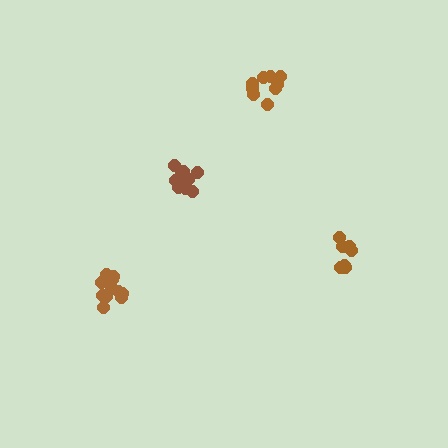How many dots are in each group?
Group 1: 7 dots, Group 2: 9 dots, Group 3: 10 dots, Group 4: 12 dots (38 total).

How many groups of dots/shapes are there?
There are 4 groups.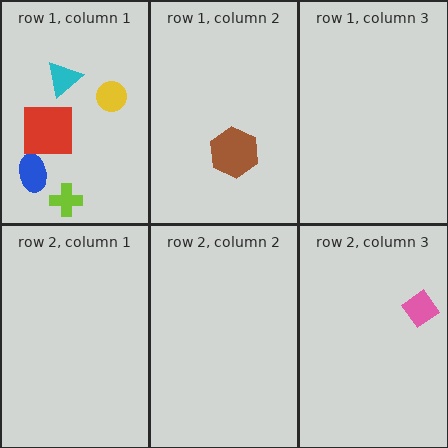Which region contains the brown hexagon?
The row 1, column 2 region.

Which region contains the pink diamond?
The row 2, column 3 region.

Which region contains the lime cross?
The row 1, column 1 region.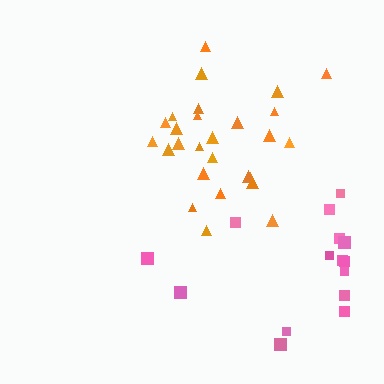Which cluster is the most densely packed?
Orange.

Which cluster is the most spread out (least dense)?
Pink.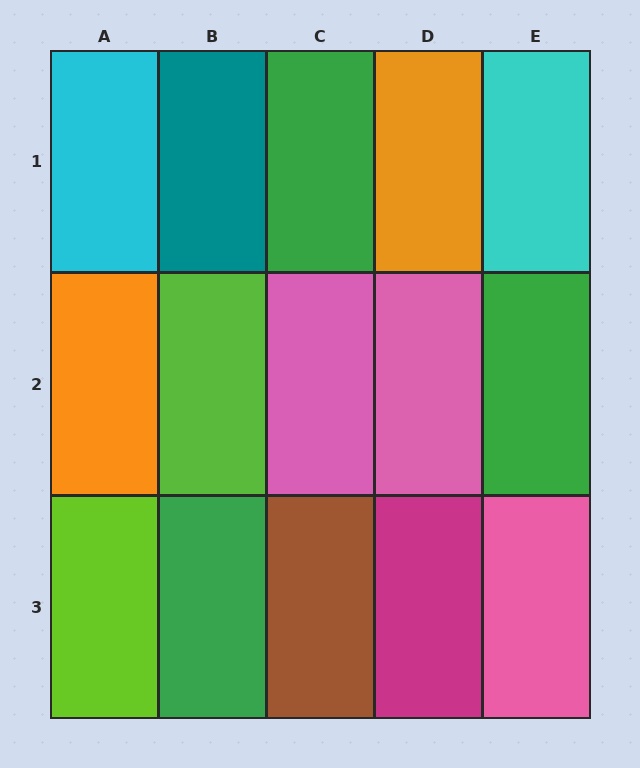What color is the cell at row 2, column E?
Green.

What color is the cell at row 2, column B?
Lime.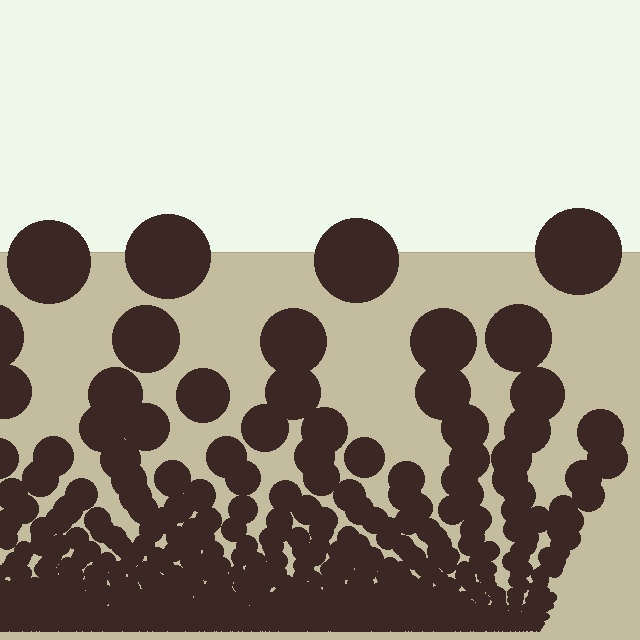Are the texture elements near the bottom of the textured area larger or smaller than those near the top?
Smaller. The gradient is inverted — elements near the bottom are smaller and denser.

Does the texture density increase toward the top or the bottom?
Density increases toward the bottom.